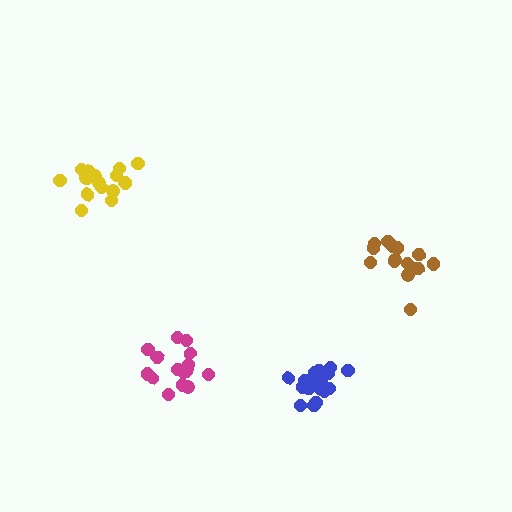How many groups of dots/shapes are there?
There are 4 groups.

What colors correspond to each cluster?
The clusters are colored: brown, blue, magenta, yellow.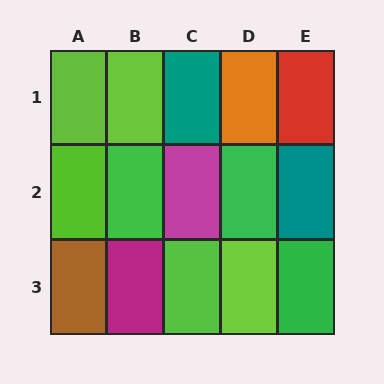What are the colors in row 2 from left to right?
Lime, green, magenta, green, teal.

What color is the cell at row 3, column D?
Lime.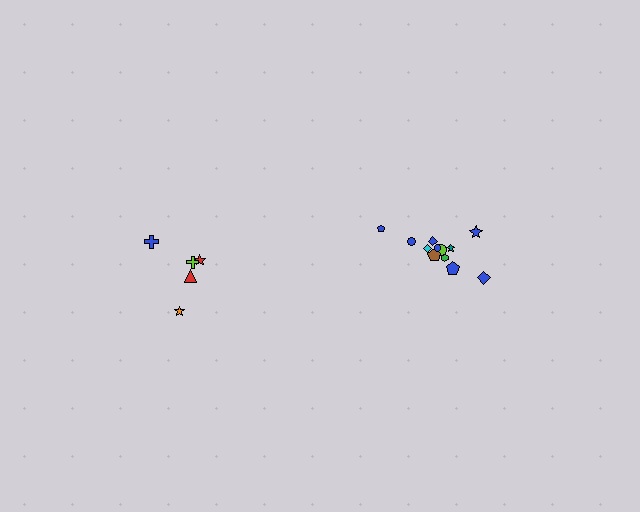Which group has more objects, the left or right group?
The right group.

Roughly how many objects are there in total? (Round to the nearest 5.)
Roughly 15 objects in total.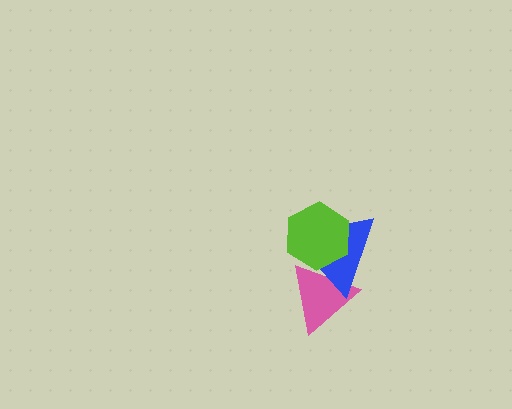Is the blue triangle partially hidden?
Yes, it is partially covered by another shape.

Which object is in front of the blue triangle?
The lime hexagon is in front of the blue triangle.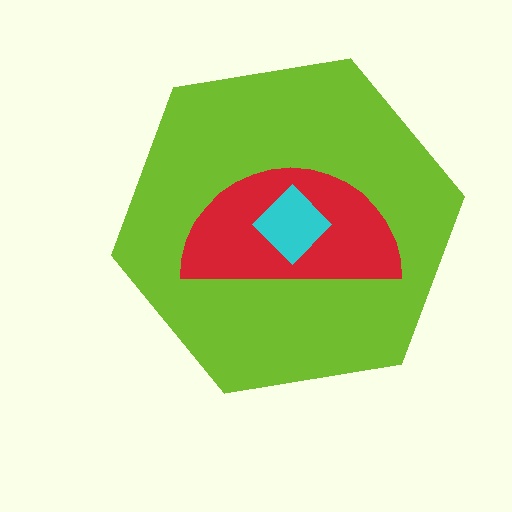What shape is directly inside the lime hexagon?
The red semicircle.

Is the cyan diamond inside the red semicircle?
Yes.